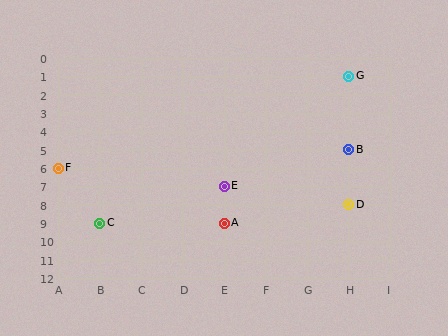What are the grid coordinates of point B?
Point B is at grid coordinates (H, 5).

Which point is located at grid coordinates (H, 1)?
Point G is at (H, 1).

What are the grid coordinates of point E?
Point E is at grid coordinates (E, 7).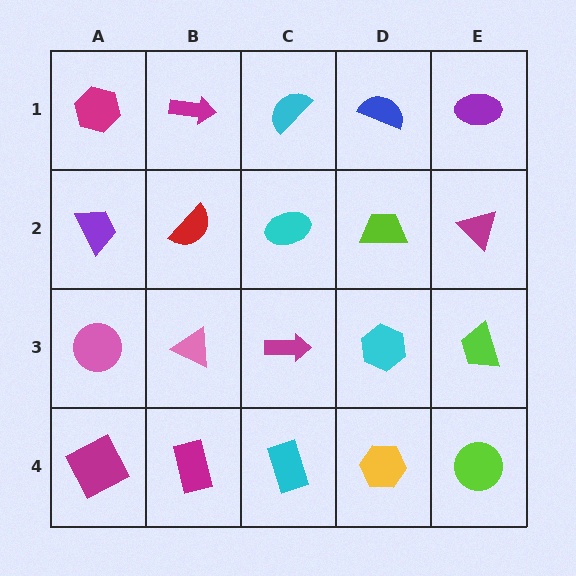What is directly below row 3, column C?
A cyan rectangle.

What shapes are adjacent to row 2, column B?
A magenta arrow (row 1, column B), a pink triangle (row 3, column B), a purple trapezoid (row 2, column A), a cyan ellipse (row 2, column C).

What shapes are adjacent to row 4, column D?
A cyan hexagon (row 3, column D), a cyan rectangle (row 4, column C), a lime circle (row 4, column E).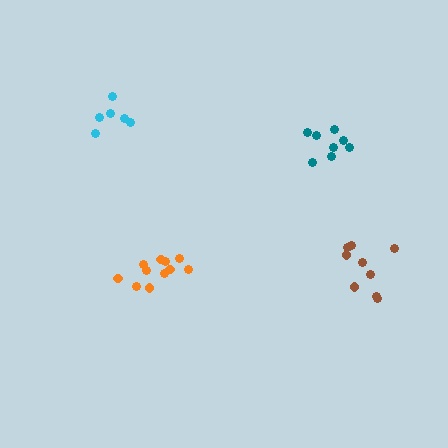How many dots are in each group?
Group 1: 11 dots, Group 2: 8 dots, Group 3: 9 dots, Group 4: 6 dots (34 total).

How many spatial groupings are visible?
There are 4 spatial groupings.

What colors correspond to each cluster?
The clusters are colored: orange, teal, brown, cyan.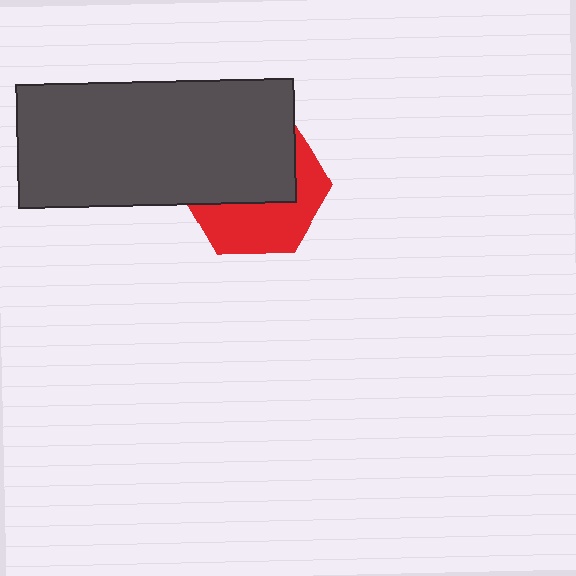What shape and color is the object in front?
The object in front is a dark gray rectangle.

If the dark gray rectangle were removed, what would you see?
You would see the complete red hexagon.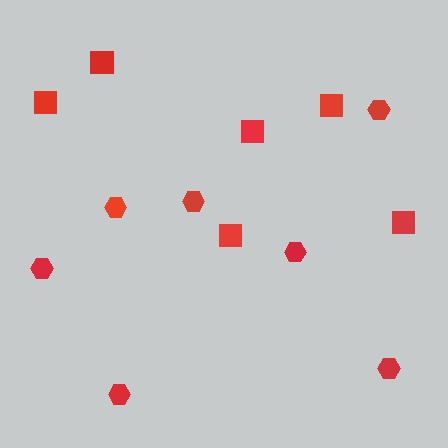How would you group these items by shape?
There are 2 groups: one group of squares (6) and one group of hexagons (7).